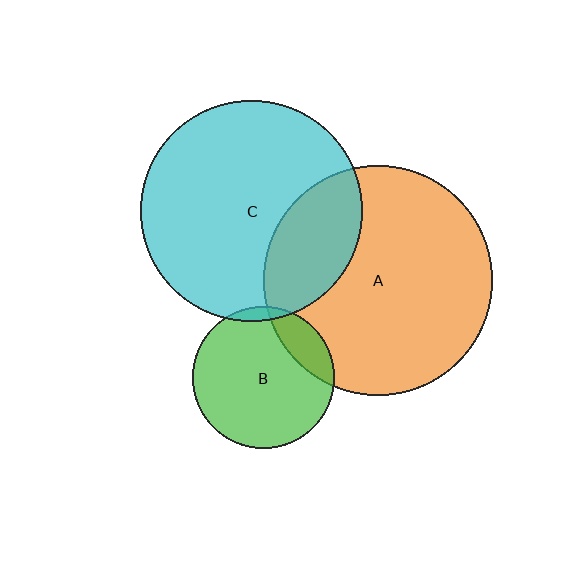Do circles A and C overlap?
Yes.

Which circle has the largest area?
Circle A (orange).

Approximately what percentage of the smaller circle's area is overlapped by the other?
Approximately 25%.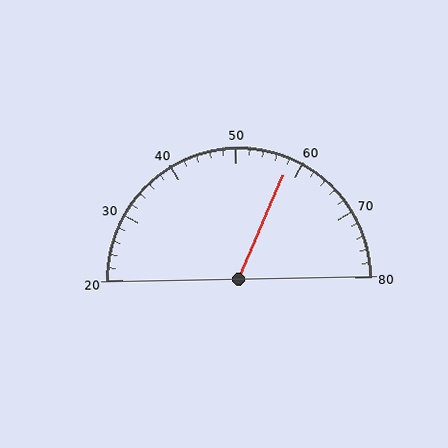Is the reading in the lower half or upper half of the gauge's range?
The reading is in the upper half of the range (20 to 80).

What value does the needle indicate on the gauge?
The needle indicates approximately 58.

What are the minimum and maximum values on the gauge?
The gauge ranges from 20 to 80.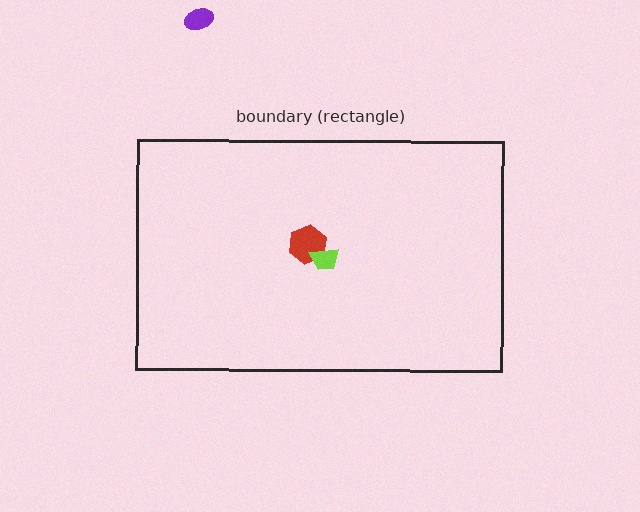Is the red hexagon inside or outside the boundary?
Inside.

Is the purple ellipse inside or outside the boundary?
Outside.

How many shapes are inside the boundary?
2 inside, 1 outside.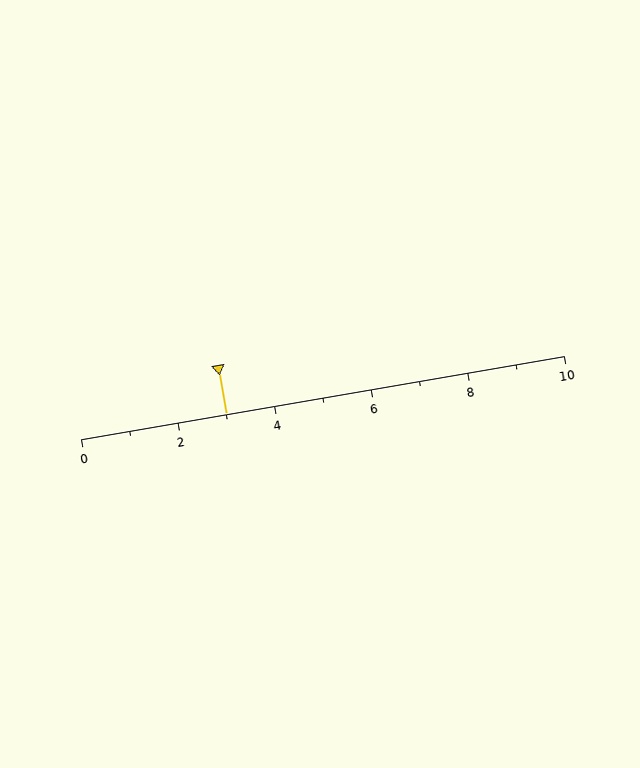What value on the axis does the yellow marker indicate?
The marker indicates approximately 3.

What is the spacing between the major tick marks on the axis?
The major ticks are spaced 2 apart.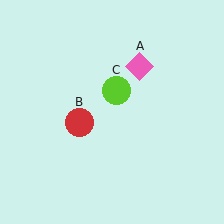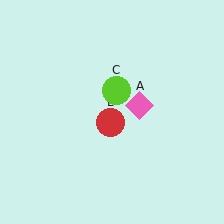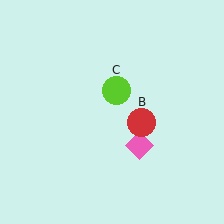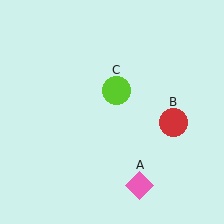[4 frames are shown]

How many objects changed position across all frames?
2 objects changed position: pink diamond (object A), red circle (object B).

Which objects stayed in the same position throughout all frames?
Lime circle (object C) remained stationary.